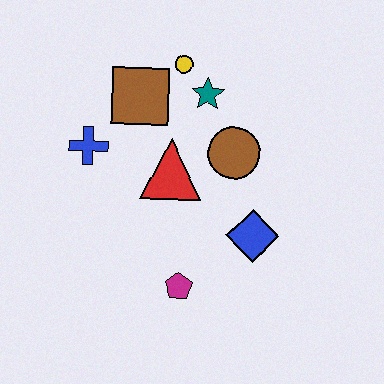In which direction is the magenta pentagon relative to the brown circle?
The magenta pentagon is below the brown circle.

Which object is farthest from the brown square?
The magenta pentagon is farthest from the brown square.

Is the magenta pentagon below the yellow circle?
Yes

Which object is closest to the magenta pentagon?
The blue diamond is closest to the magenta pentagon.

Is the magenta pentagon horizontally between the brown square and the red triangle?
No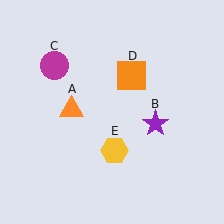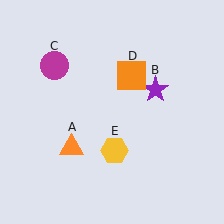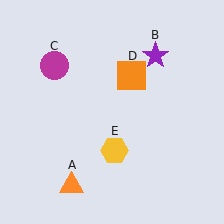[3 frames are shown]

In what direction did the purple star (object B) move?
The purple star (object B) moved up.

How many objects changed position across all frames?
2 objects changed position: orange triangle (object A), purple star (object B).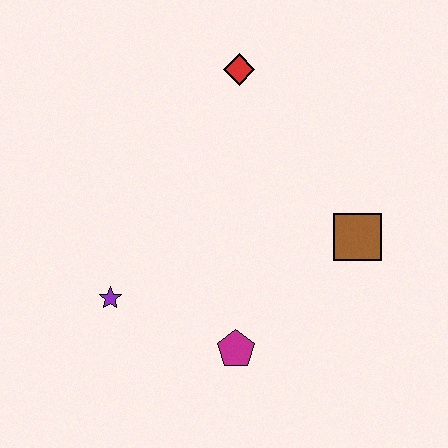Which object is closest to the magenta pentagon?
The purple star is closest to the magenta pentagon.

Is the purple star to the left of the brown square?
Yes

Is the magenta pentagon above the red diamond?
No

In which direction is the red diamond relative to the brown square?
The red diamond is above the brown square.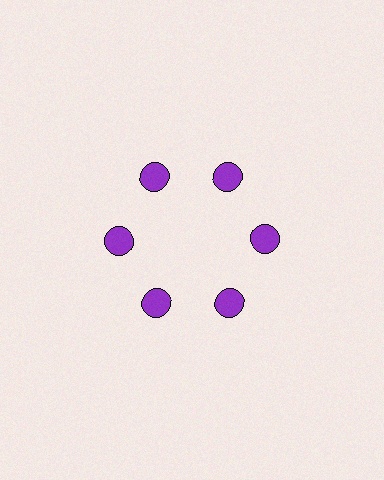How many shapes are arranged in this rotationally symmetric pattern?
There are 6 shapes, arranged in 6 groups of 1.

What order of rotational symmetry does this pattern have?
This pattern has 6-fold rotational symmetry.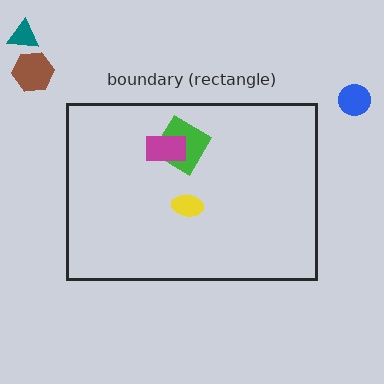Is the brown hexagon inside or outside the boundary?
Outside.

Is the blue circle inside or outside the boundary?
Outside.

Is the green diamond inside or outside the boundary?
Inside.